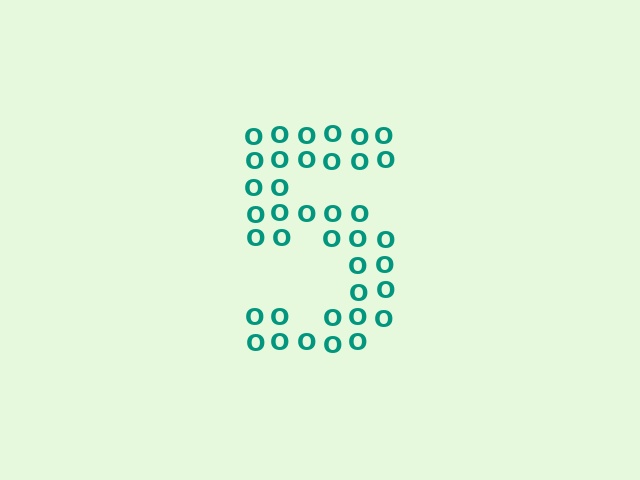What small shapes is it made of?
It is made of small letter O's.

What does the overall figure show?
The overall figure shows the digit 5.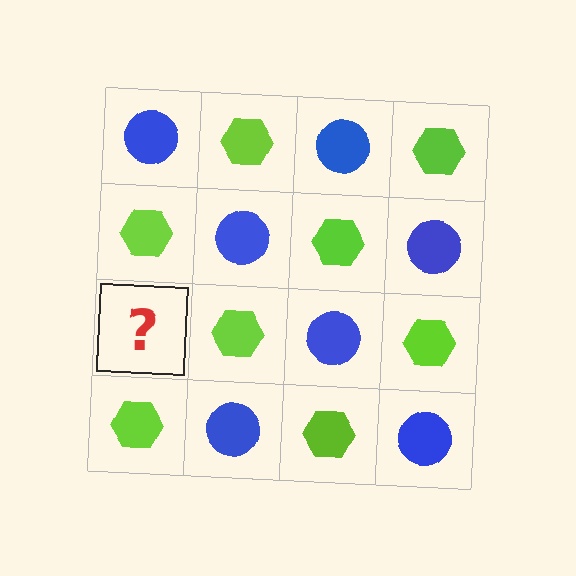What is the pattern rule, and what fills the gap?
The rule is that it alternates blue circle and lime hexagon in a checkerboard pattern. The gap should be filled with a blue circle.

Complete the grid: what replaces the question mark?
The question mark should be replaced with a blue circle.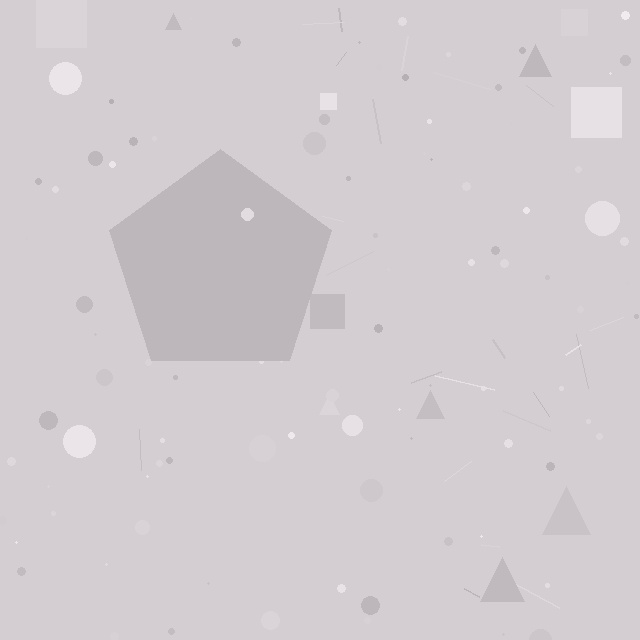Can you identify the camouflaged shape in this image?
The camouflaged shape is a pentagon.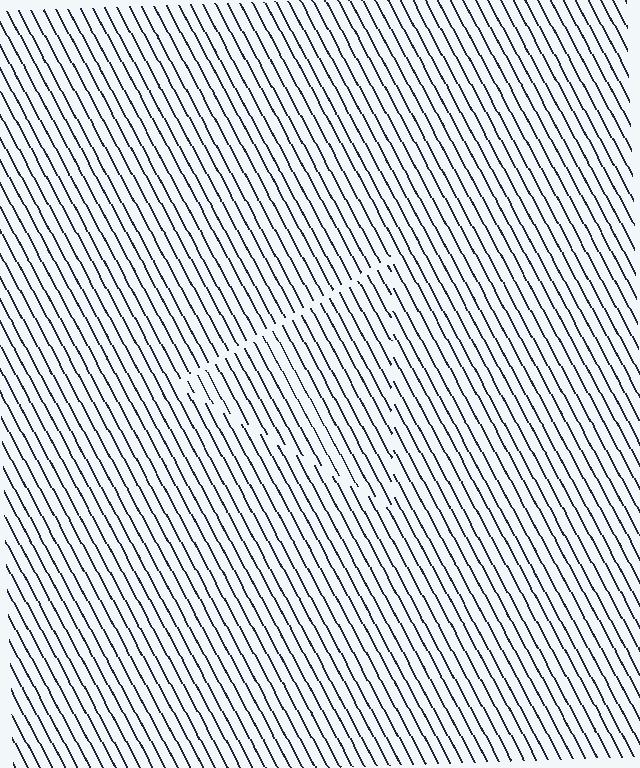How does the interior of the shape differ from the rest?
The interior of the shape contains the same grating, shifted by half a period — the contour is defined by the phase discontinuity where line-ends from the inner and outer gratings abut.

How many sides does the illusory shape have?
3 sides — the line-ends trace a triangle.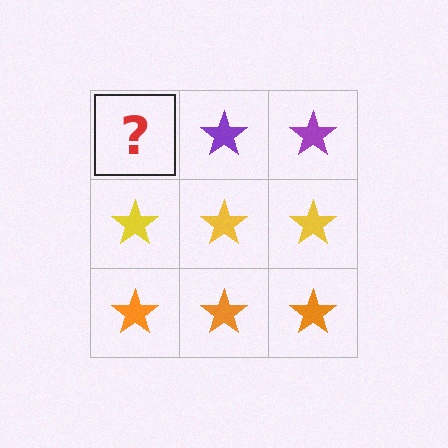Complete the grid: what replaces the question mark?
The question mark should be replaced with a purple star.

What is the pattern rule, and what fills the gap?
The rule is that each row has a consistent color. The gap should be filled with a purple star.